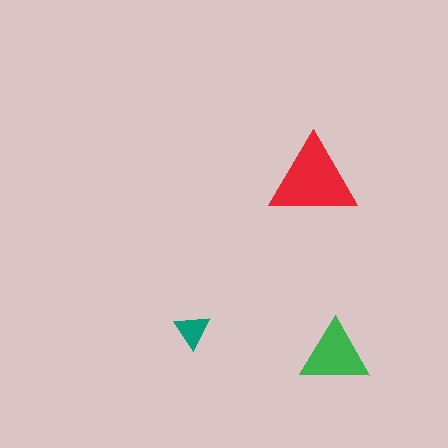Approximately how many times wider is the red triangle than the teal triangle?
About 2.5 times wider.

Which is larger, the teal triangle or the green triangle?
The green one.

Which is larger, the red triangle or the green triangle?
The red one.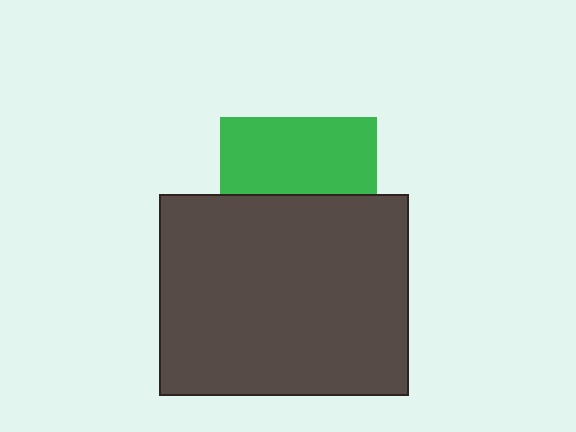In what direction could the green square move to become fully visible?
The green square could move up. That would shift it out from behind the dark gray rectangle entirely.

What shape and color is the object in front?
The object in front is a dark gray rectangle.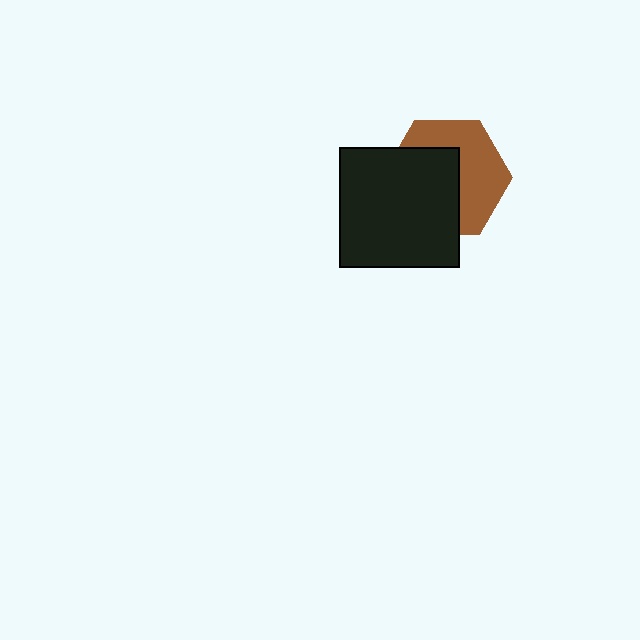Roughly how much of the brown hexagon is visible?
About half of it is visible (roughly 50%).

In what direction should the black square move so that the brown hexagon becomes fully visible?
The black square should move toward the lower-left. That is the shortest direction to clear the overlap and leave the brown hexagon fully visible.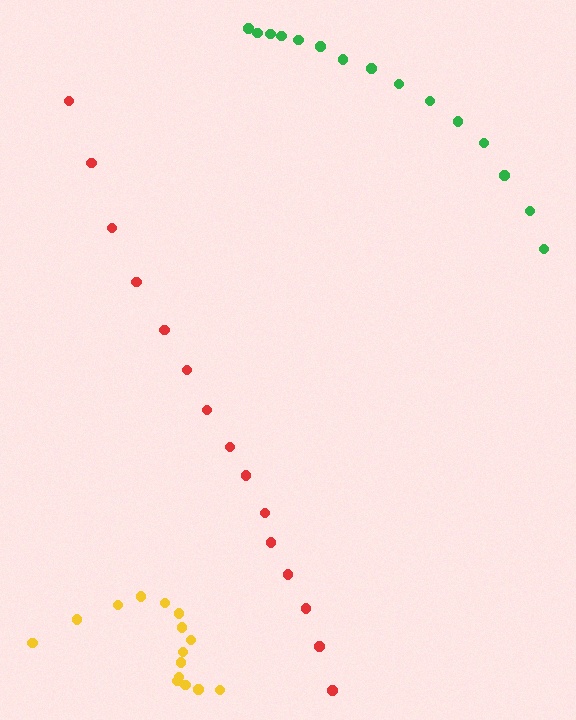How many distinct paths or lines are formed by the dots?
There are 3 distinct paths.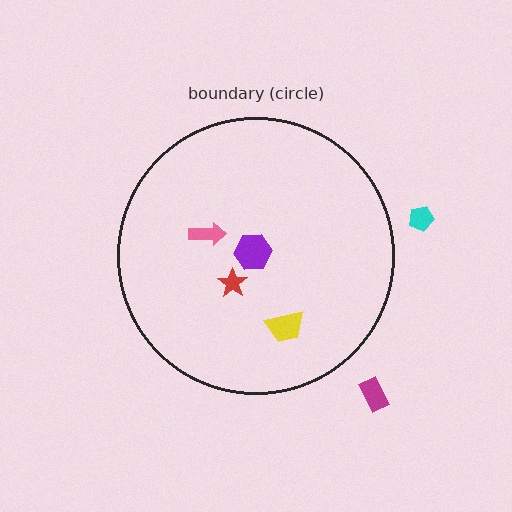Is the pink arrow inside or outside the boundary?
Inside.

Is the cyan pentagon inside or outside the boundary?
Outside.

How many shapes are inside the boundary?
4 inside, 2 outside.